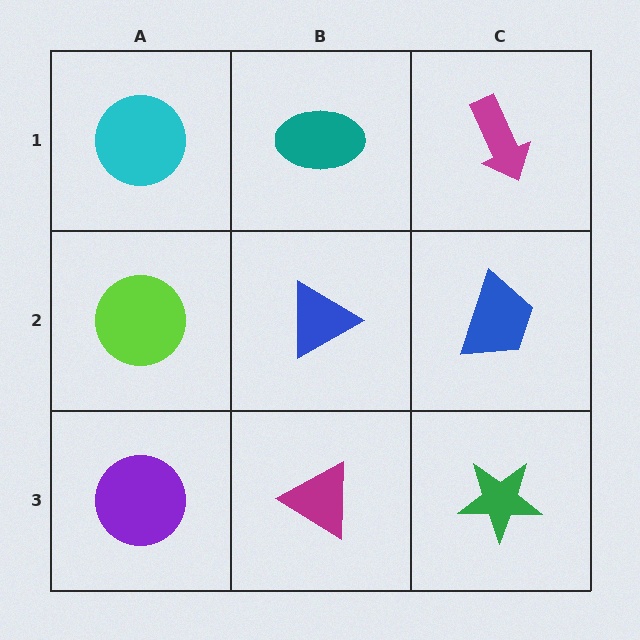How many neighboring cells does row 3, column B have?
3.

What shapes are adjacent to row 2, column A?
A cyan circle (row 1, column A), a purple circle (row 3, column A), a blue triangle (row 2, column B).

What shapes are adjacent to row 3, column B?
A blue triangle (row 2, column B), a purple circle (row 3, column A), a green star (row 3, column C).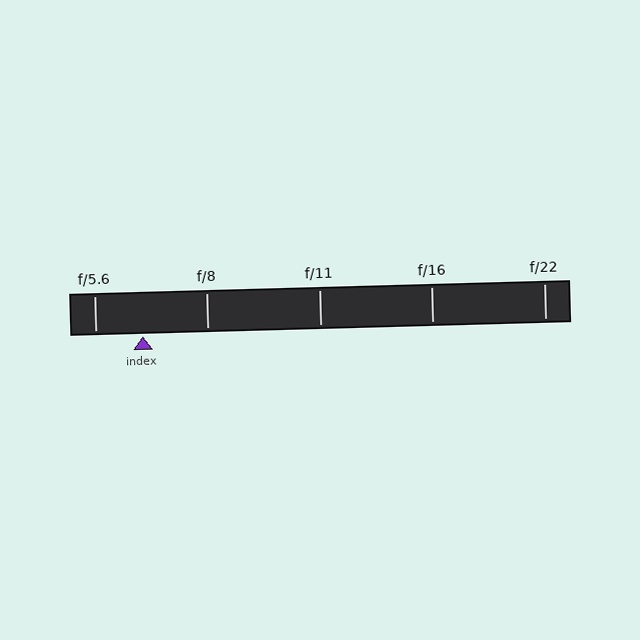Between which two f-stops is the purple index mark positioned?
The index mark is between f/5.6 and f/8.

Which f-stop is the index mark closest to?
The index mark is closest to f/5.6.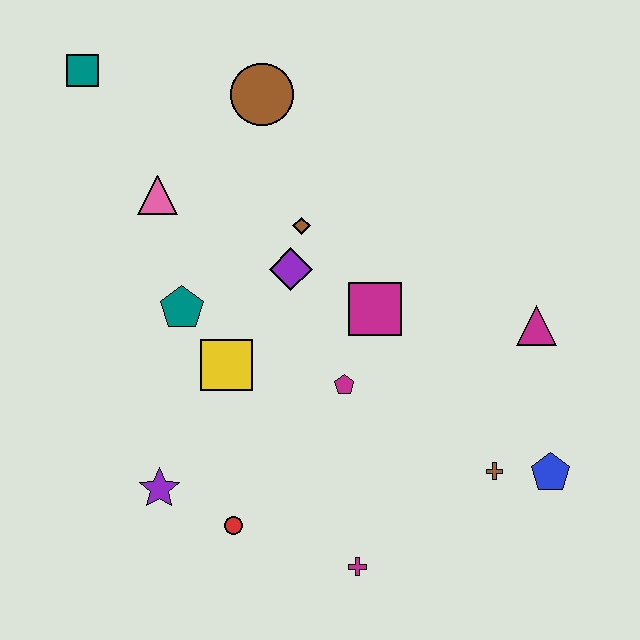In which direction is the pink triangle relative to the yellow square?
The pink triangle is above the yellow square.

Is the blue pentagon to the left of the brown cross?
No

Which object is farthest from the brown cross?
The teal square is farthest from the brown cross.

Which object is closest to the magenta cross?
The red circle is closest to the magenta cross.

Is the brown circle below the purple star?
No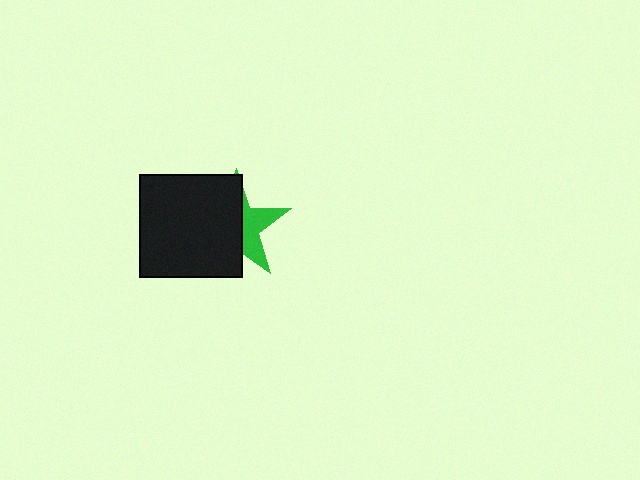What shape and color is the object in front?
The object in front is a black square.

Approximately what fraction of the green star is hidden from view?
Roughly 63% of the green star is hidden behind the black square.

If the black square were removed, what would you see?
You would see the complete green star.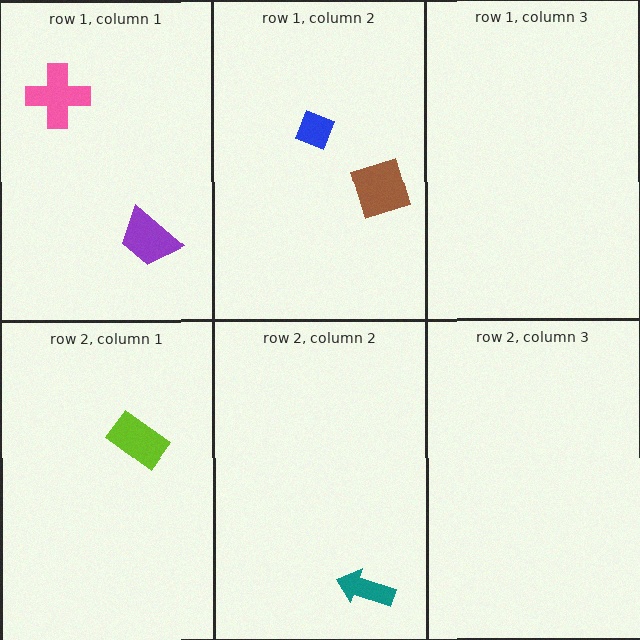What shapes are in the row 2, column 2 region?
The teal arrow.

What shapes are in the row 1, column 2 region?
The blue diamond, the brown square.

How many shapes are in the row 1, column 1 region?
2.